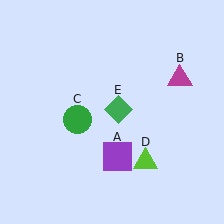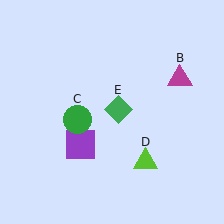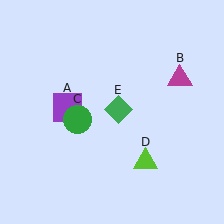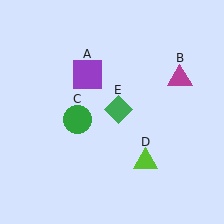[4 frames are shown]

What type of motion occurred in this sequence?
The purple square (object A) rotated clockwise around the center of the scene.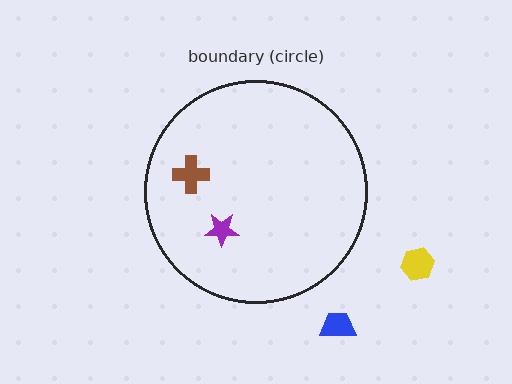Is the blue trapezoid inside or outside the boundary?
Outside.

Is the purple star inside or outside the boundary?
Inside.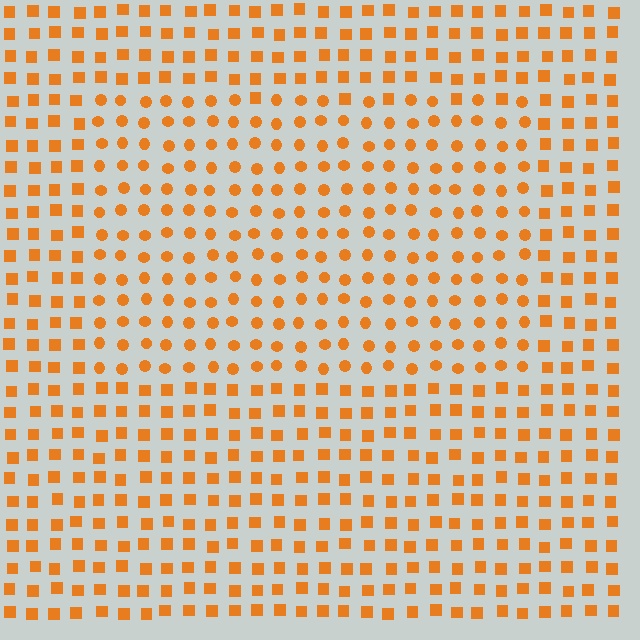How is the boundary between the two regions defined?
The boundary is defined by a change in element shape: circles inside vs. squares outside. All elements share the same color and spacing.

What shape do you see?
I see a rectangle.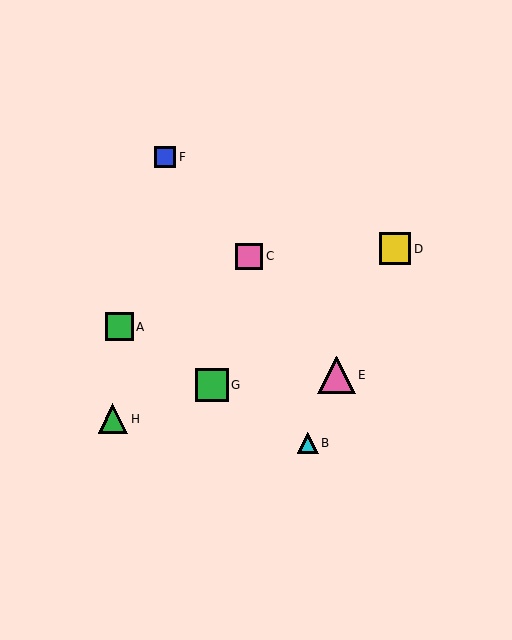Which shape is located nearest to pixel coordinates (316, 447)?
The cyan triangle (labeled B) at (308, 443) is nearest to that location.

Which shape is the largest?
The pink triangle (labeled E) is the largest.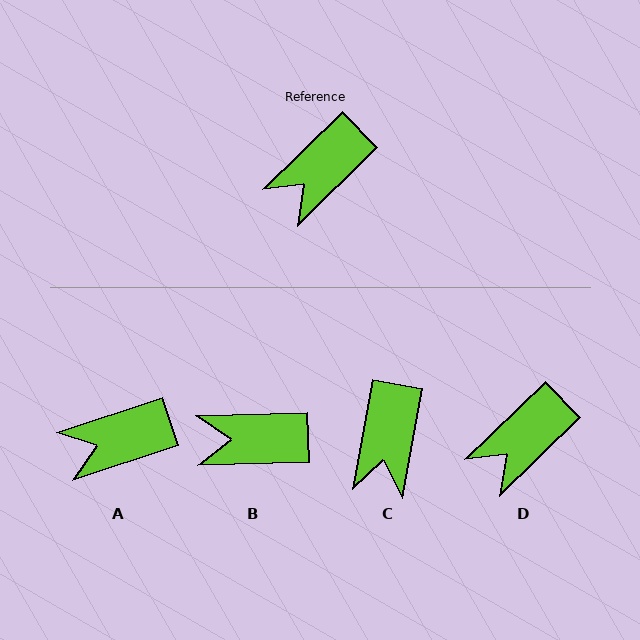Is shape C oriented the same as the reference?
No, it is off by about 36 degrees.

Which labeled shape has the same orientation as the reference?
D.